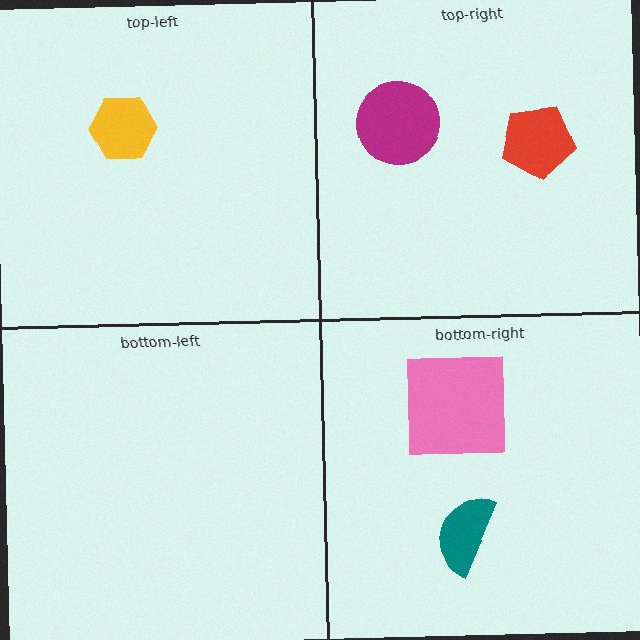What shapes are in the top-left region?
The yellow hexagon.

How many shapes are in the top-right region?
2.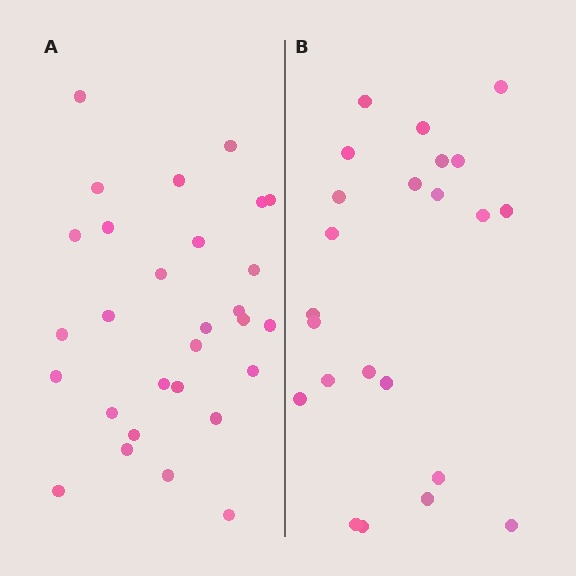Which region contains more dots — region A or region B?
Region A (the left region) has more dots.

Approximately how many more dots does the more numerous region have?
Region A has about 6 more dots than region B.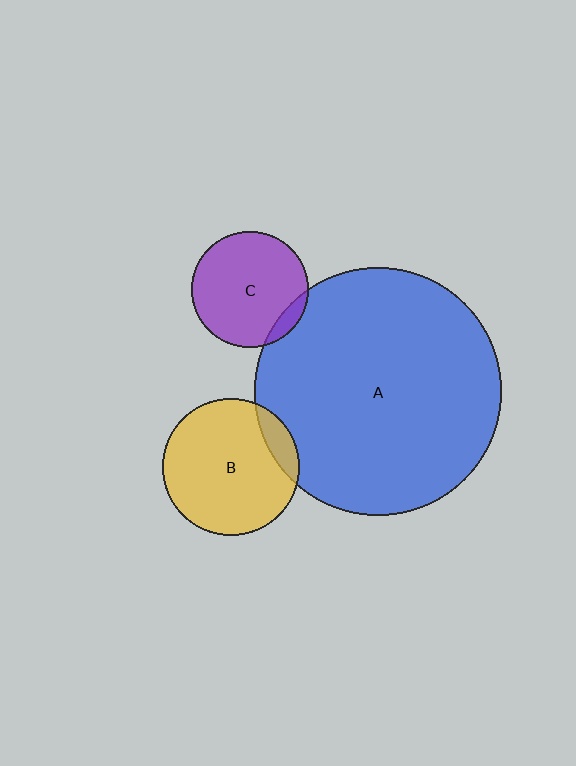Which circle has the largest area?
Circle A (blue).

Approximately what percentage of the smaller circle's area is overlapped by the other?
Approximately 10%.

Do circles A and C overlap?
Yes.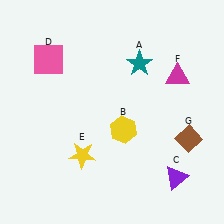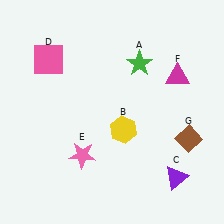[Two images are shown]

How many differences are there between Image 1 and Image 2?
There are 2 differences between the two images.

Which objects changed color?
A changed from teal to green. E changed from yellow to pink.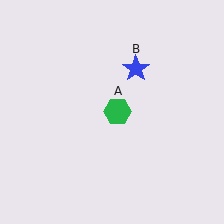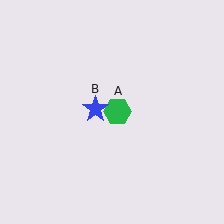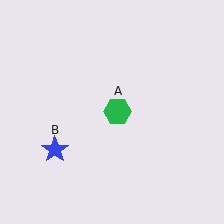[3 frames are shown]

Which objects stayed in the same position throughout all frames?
Green hexagon (object A) remained stationary.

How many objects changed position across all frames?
1 object changed position: blue star (object B).